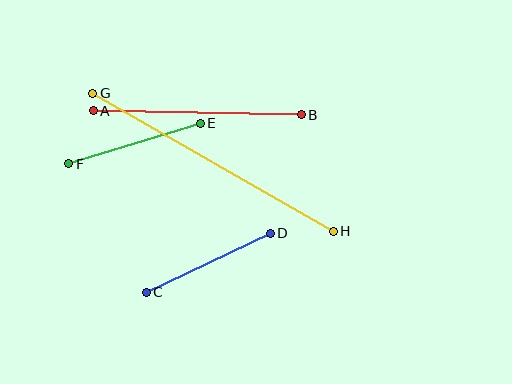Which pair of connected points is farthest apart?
Points G and H are farthest apart.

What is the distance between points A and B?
The distance is approximately 208 pixels.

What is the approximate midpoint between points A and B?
The midpoint is at approximately (197, 113) pixels.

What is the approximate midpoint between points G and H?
The midpoint is at approximately (213, 162) pixels.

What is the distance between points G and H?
The distance is approximately 277 pixels.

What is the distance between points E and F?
The distance is approximately 138 pixels.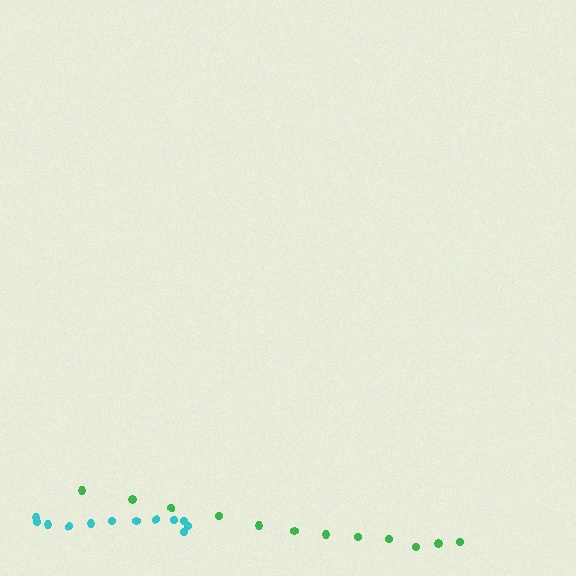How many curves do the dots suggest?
There are 2 distinct paths.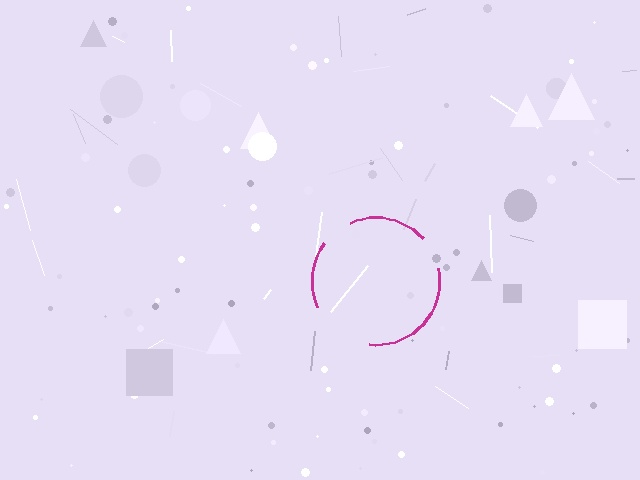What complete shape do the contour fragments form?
The contour fragments form a circle.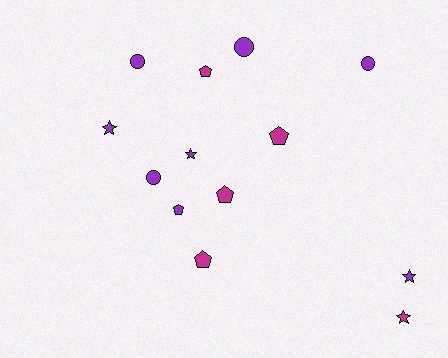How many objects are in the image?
There are 13 objects.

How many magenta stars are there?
There is 1 magenta star.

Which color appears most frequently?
Purple, with 8 objects.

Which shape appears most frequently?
Pentagon, with 5 objects.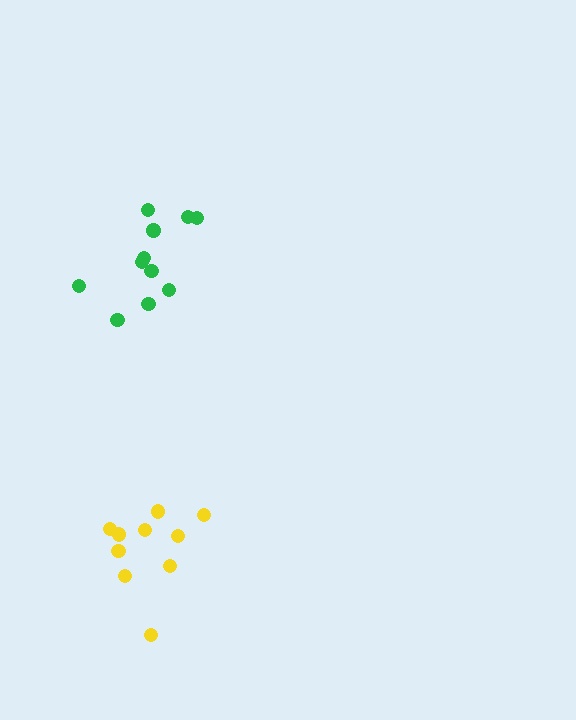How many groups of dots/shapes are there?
There are 2 groups.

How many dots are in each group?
Group 1: 10 dots, Group 2: 11 dots (21 total).